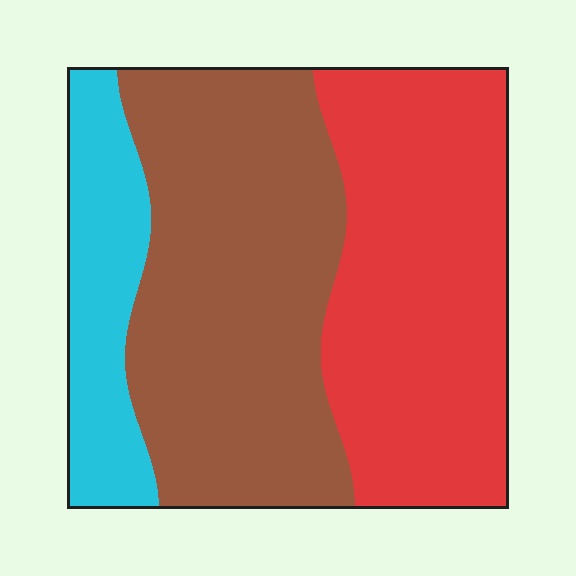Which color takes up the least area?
Cyan, at roughly 15%.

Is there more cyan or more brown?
Brown.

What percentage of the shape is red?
Red covers 40% of the shape.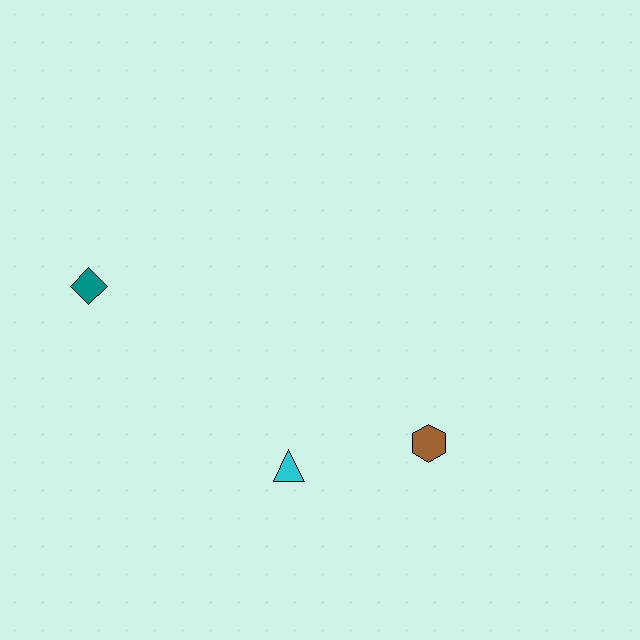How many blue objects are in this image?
There are no blue objects.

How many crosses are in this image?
There are no crosses.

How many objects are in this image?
There are 3 objects.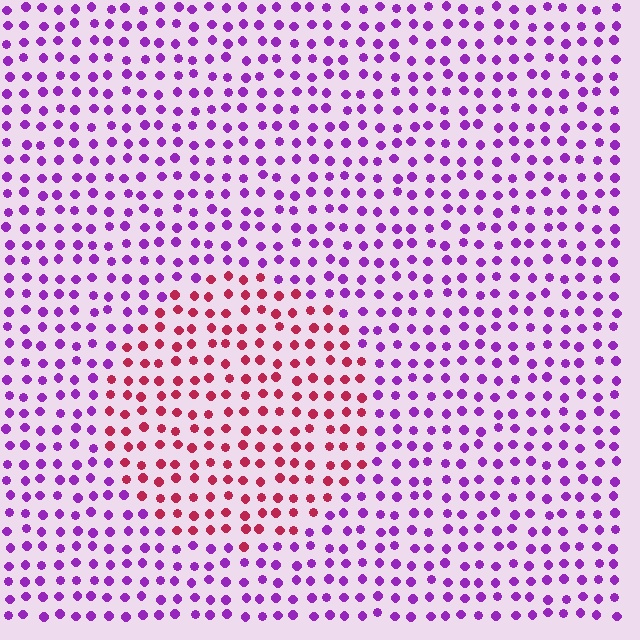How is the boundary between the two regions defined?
The boundary is defined purely by a slight shift in hue (about 58 degrees). Spacing, size, and orientation are identical on both sides.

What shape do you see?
I see a circle.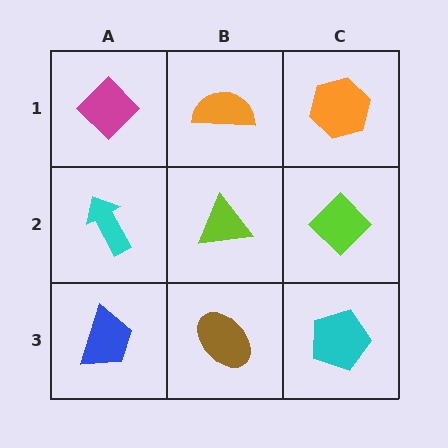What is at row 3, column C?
A cyan pentagon.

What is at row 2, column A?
A cyan arrow.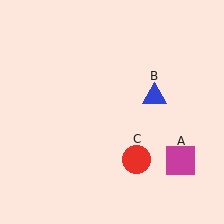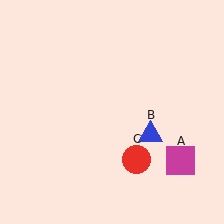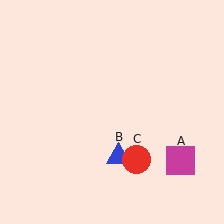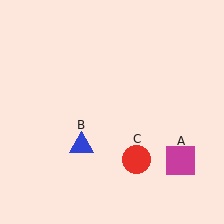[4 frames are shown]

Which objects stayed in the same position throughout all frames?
Magenta square (object A) and red circle (object C) remained stationary.